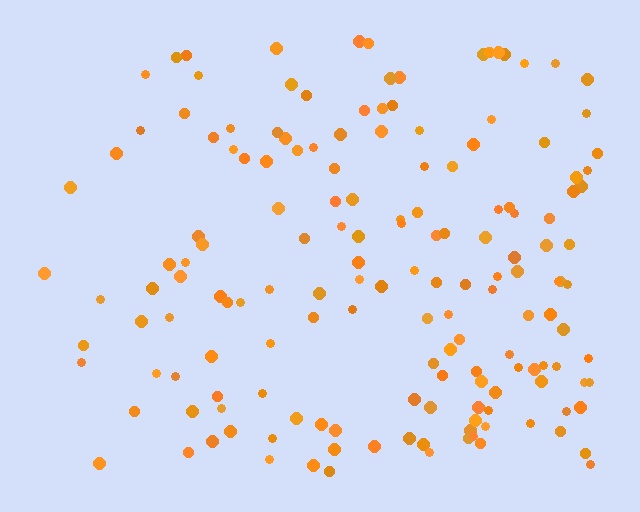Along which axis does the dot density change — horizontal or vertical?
Horizontal.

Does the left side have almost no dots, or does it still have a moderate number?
Still a moderate number, just noticeably fewer than the right.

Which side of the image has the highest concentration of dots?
The right.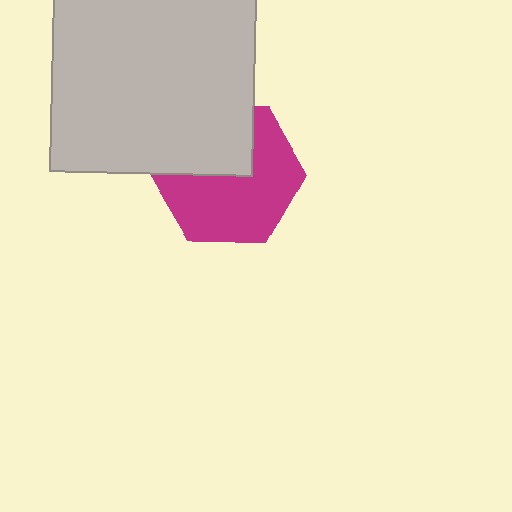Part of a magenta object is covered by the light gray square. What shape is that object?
It is a hexagon.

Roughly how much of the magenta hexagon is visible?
About half of it is visible (roughly 62%).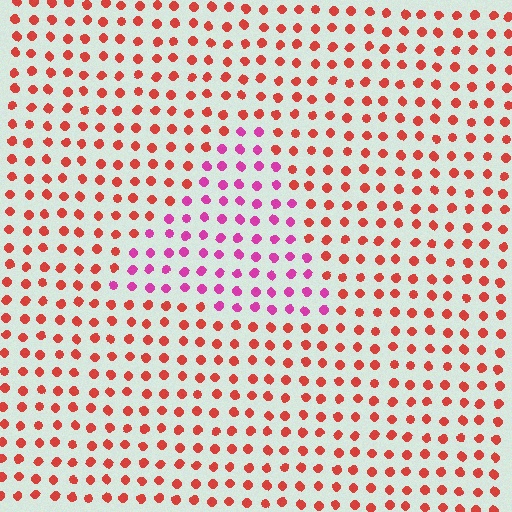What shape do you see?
I see a triangle.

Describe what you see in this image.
The image is filled with small red elements in a uniform arrangement. A triangle-shaped region is visible where the elements are tinted to a slightly different hue, forming a subtle color boundary.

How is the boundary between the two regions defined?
The boundary is defined purely by a slight shift in hue (about 45 degrees). Spacing, size, and orientation are identical on both sides.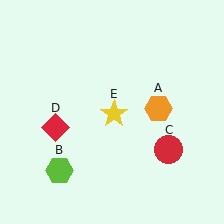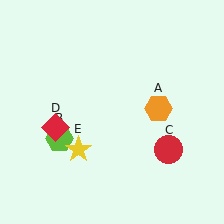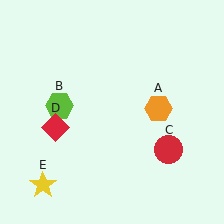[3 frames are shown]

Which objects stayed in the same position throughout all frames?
Orange hexagon (object A) and red circle (object C) and red diamond (object D) remained stationary.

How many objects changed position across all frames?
2 objects changed position: lime hexagon (object B), yellow star (object E).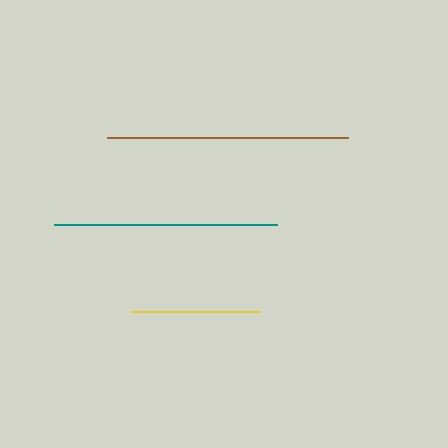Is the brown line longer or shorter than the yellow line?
The brown line is longer than the yellow line.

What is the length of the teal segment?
The teal segment is approximately 223 pixels long.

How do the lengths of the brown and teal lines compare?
The brown and teal lines are approximately the same length.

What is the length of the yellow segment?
The yellow segment is approximately 129 pixels long.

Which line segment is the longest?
The brown line is the longest at approximately 241 pixels.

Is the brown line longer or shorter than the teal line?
The brown line is longer than the teal line.